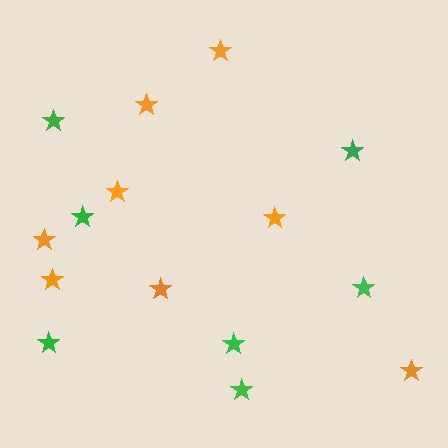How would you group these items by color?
There are 2 groups: one group of green stars (7) and one group of orange stars (8).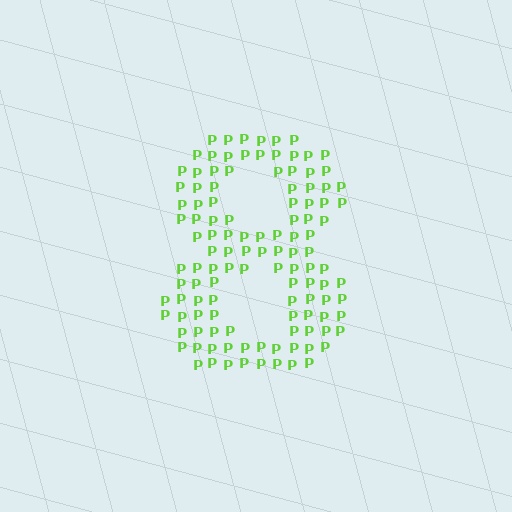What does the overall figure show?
The overall figure shows the digit 8.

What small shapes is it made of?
It is made of small letter P's.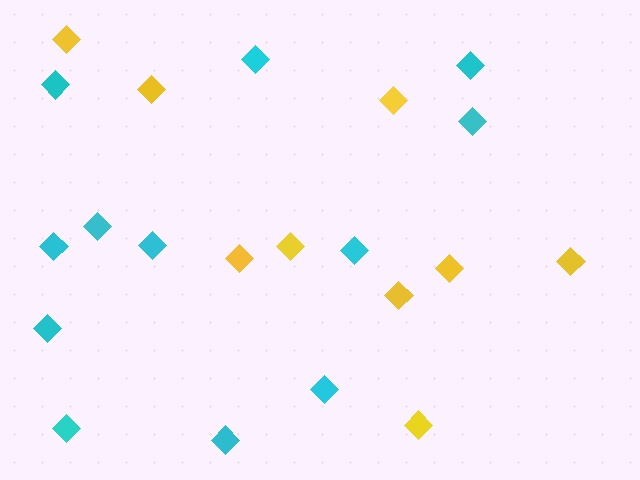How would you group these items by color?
There are 2 groups: one group of yellow diamonds (9) and one group of cyan diamonds (12).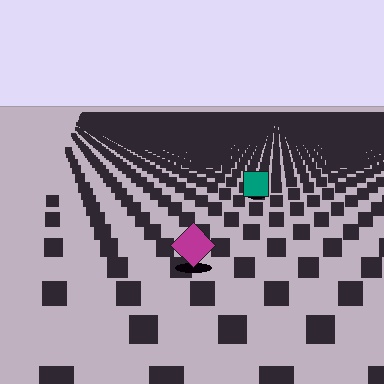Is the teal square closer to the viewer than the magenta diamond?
No. The magenta diamond is closer — you can tell from the texture gradient: the ground texture is coarser near it.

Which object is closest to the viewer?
The magenta diamond is closest. The texture marks near it are larger and more spread out.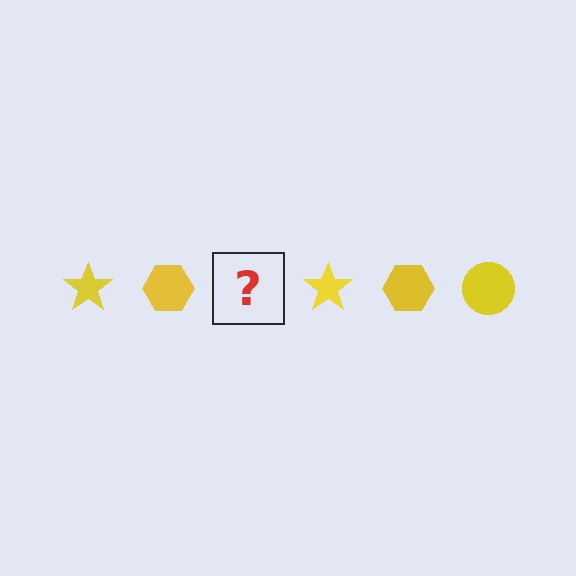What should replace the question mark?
The question mark should be replaced with a yellow circle.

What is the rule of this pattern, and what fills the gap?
The rule is that the pattern cycles through star, hexagon, circle shapes in yellow. The gap should be filled with a yellow circle.